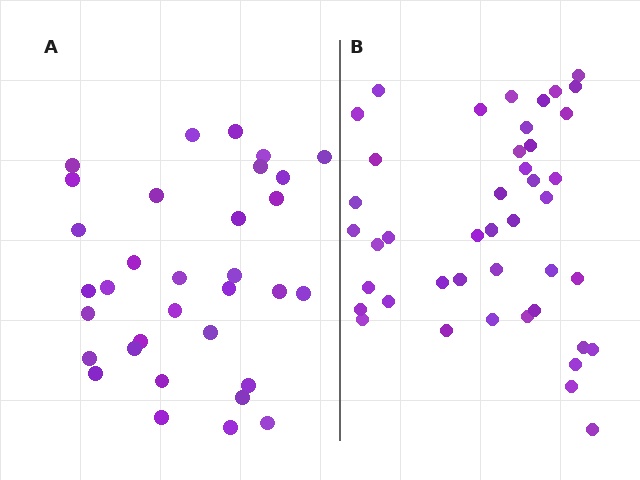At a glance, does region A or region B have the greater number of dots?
Region B (the right region) has more dots.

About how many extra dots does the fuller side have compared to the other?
Region B has roughly 10 or so more dots than region A.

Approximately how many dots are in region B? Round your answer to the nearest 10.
About 40 dots. (The exact count is 43, which rounds to 40.)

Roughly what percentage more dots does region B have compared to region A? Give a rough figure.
About 30% more.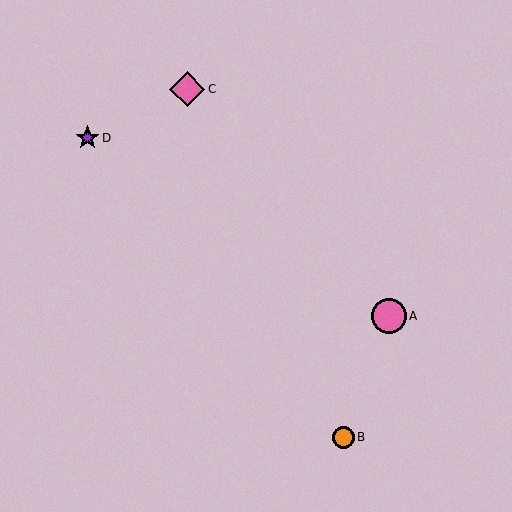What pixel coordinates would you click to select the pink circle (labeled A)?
Click at (389, 316) to select the pink circle A.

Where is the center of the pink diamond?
The center of the pink diamond is at (187, 89).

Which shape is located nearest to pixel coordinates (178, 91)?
The pink diamond (labeled C) at (187, 89) is nearest to that location.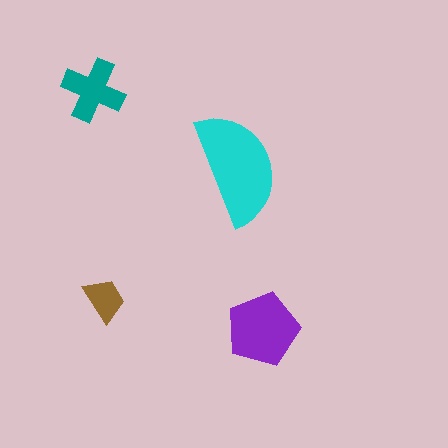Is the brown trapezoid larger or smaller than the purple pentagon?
Smaller.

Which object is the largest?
The cyan semicircle.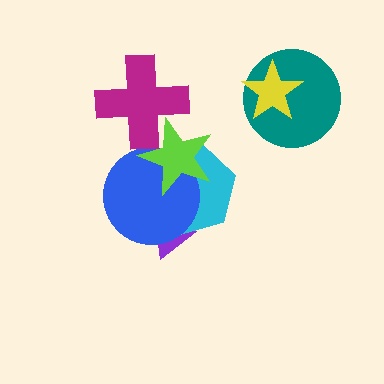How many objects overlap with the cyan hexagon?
3 objects overlap with the cyan hexagon.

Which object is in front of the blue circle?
The lime star is in front of the blue circle.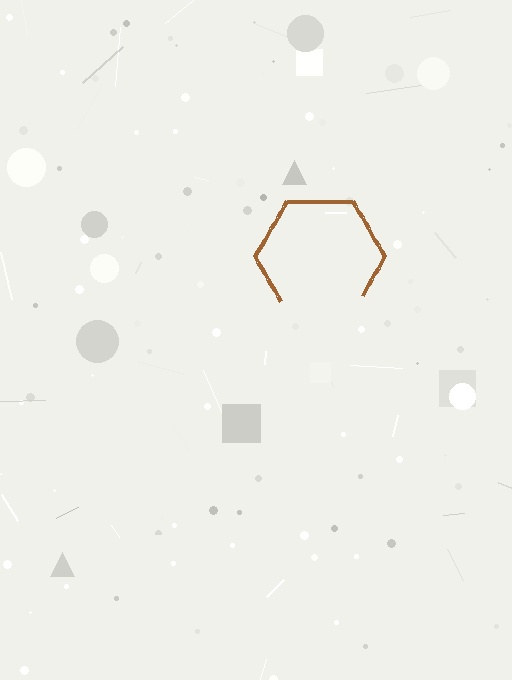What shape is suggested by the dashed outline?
The dashed outline suggests a hexagon.